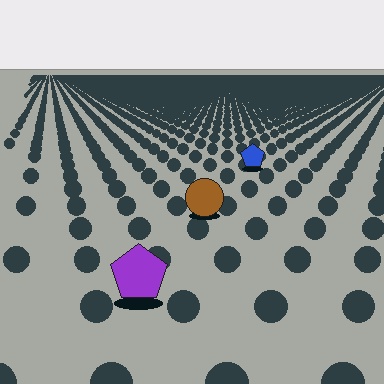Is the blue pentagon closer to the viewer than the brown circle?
No. The brown circle is closer — you can tell from the texture gradient: the ground texture is coarser near it.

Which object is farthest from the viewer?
The blue pentagon is farthest from the viewer. It appears smaller and the ground texture around it is denser.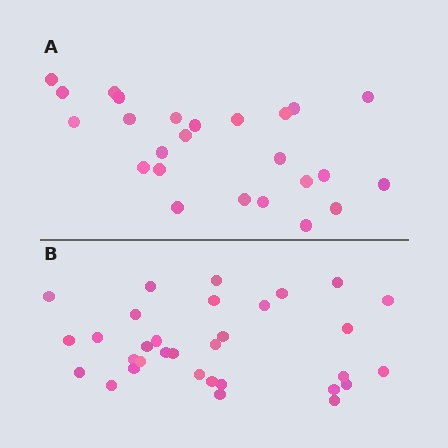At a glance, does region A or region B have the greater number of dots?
Region B (the bottom region) has more dots.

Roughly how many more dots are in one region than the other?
Region B has roughly 8 or so more dots than region A.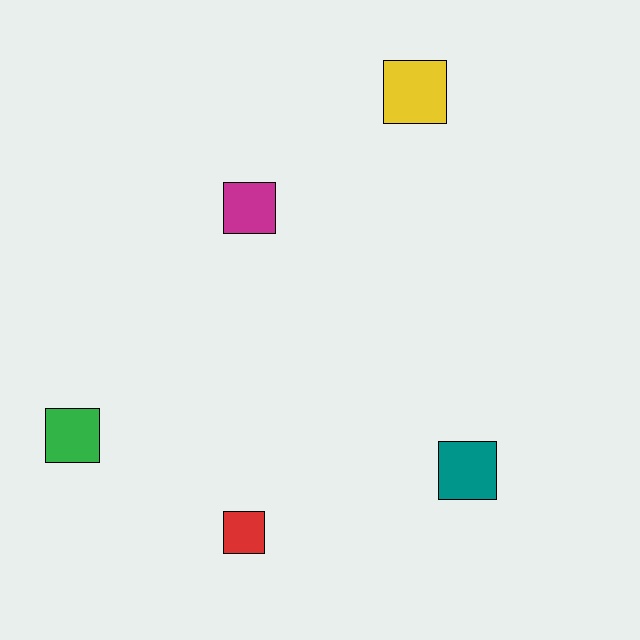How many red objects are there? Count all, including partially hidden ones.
There is 1 red object.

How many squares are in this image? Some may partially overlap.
There are 5 squares.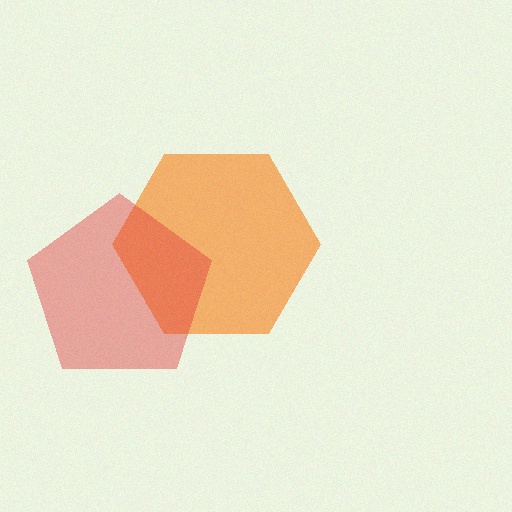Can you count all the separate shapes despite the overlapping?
Yes, there are 2 separate shapes.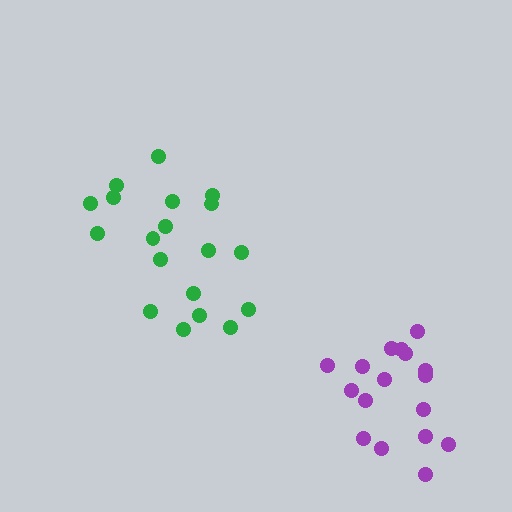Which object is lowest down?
The purple cluster is bottommost.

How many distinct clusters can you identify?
There are 2 distinct clusters.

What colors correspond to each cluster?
The clusters are colored: green, purple.